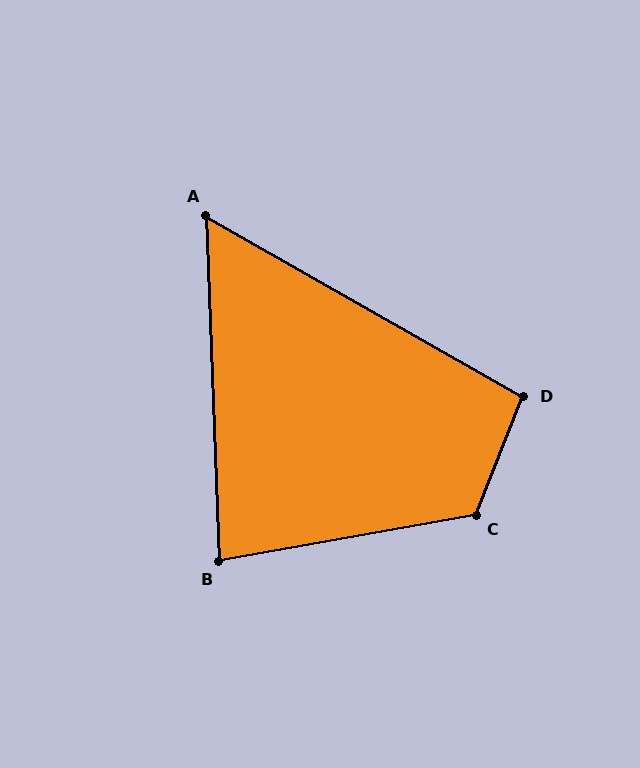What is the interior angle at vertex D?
Approximately 98 degrees (obtuse).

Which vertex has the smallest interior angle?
A, at approximately 58 degrees.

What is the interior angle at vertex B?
Approximately 82 degrees (acute).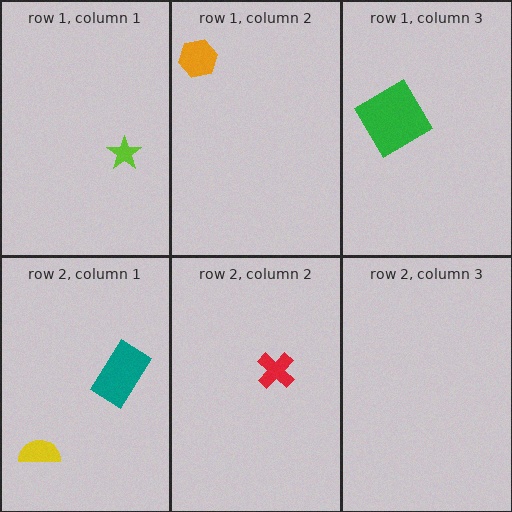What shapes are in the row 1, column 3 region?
The green diamond.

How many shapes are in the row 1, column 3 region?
1.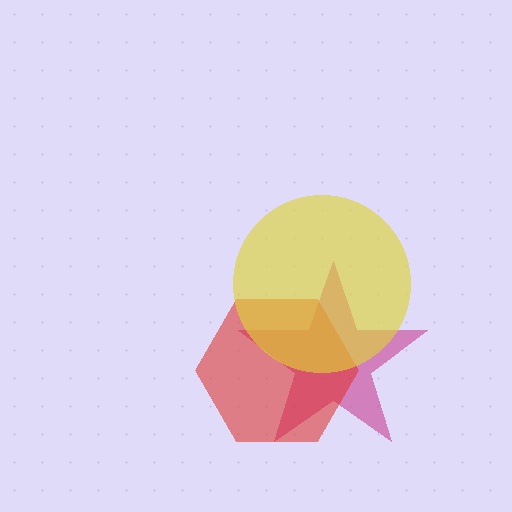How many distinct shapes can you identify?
There are 3 distinct shapes: a magenta star, a red hexagon, a yellow circle.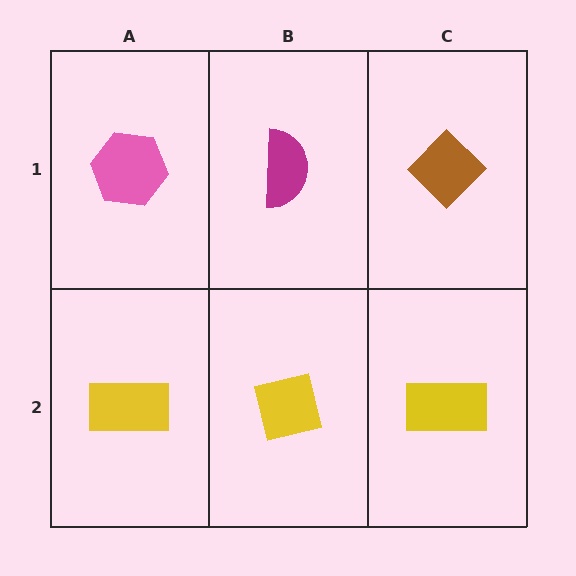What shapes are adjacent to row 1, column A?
A yellow rectangle (row 2, column A), a magenta semicircle (row 1, column B).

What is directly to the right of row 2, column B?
A yellow rectangle.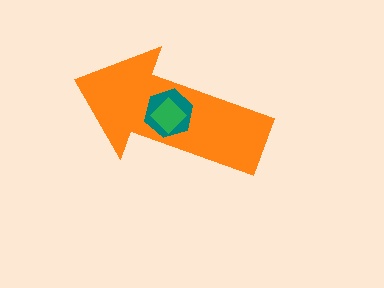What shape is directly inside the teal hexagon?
The green diamond.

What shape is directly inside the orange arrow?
The teal hexagon.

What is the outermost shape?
The orange arrow.